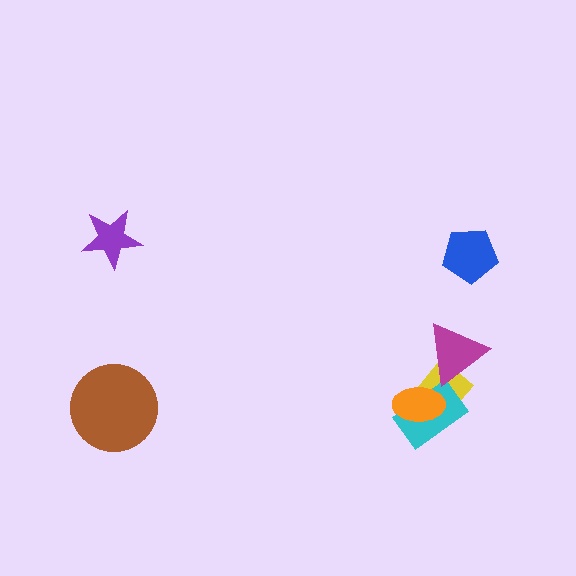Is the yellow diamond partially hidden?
Yes, it is partially covered by another shape.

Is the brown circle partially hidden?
No, no other shape covers it.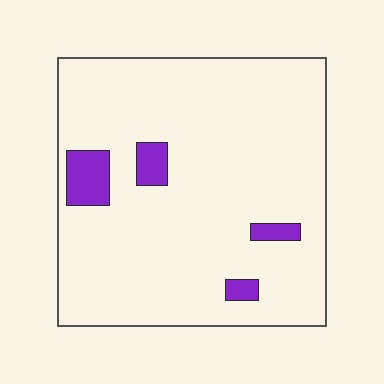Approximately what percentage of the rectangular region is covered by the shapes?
Approximately 10%.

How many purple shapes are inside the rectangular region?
4.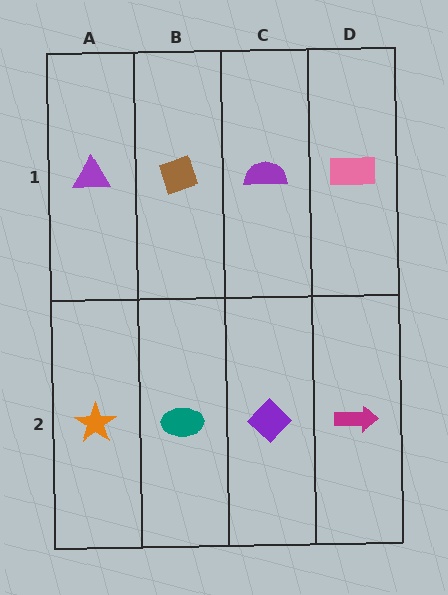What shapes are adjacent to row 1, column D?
A magenta arrow (row 2, column D), a purple semicircle (row 1, column C).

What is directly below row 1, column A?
An orange star.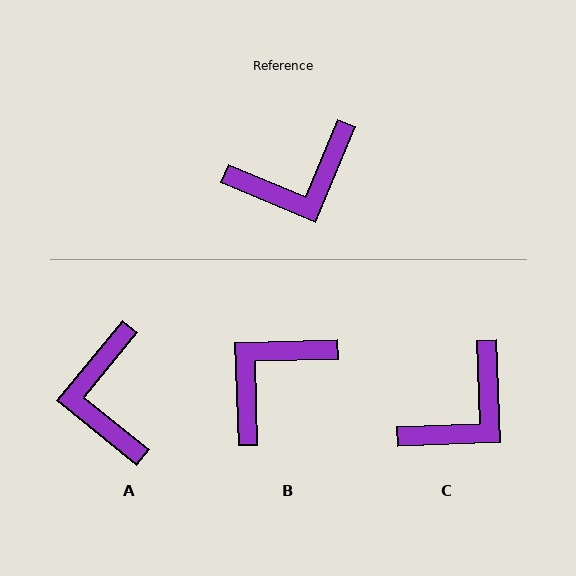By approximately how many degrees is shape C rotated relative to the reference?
Approximately 25 degrees counter-clockwise.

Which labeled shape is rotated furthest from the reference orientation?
B, about 156 degrees away.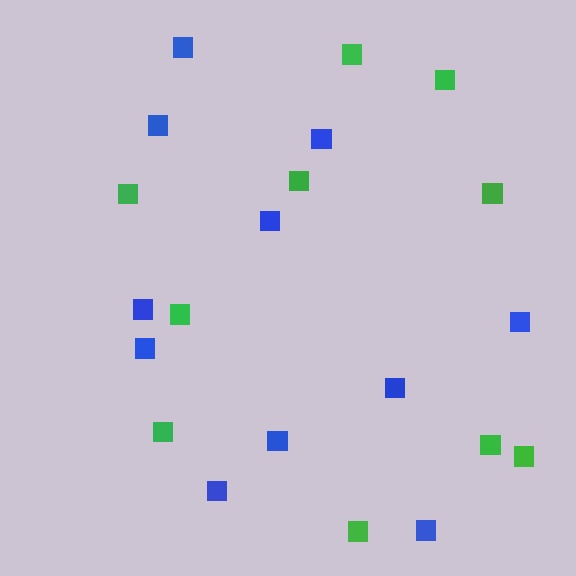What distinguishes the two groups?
There are 2 groups: one group of green squares (10) and one group of blue squares (11).